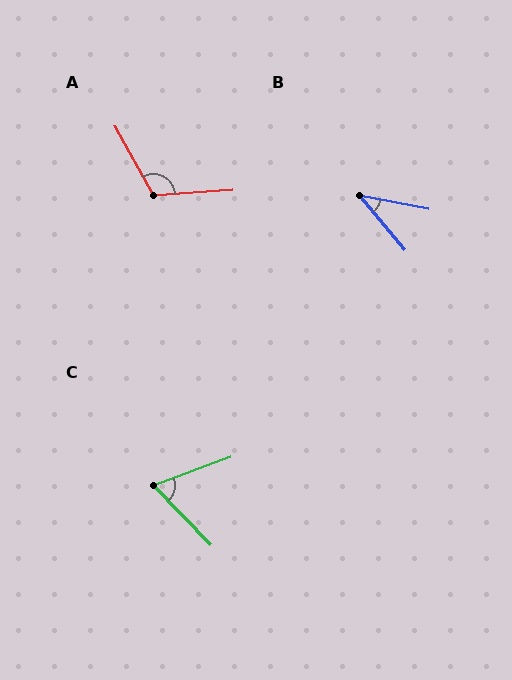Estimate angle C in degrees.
Approximately 66 degrees.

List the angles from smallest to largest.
B (39°), C (66°), A (115°).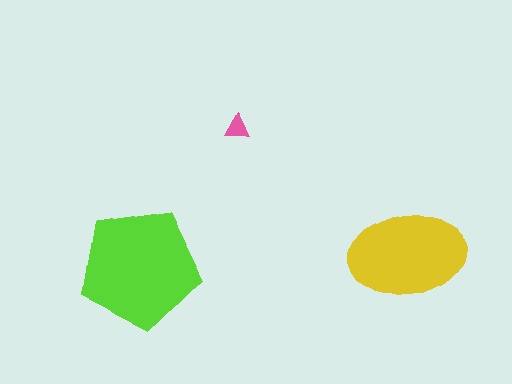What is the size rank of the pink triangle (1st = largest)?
3rd.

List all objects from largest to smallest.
The lime pentagon, the yellow ellipse, the pink triangle.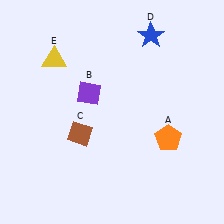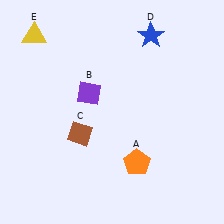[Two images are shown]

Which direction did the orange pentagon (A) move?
The orange pentagon (A) moved left.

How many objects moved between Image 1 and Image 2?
2 objects moved between the two images.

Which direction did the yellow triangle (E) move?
The yellow triangle (E) moved up.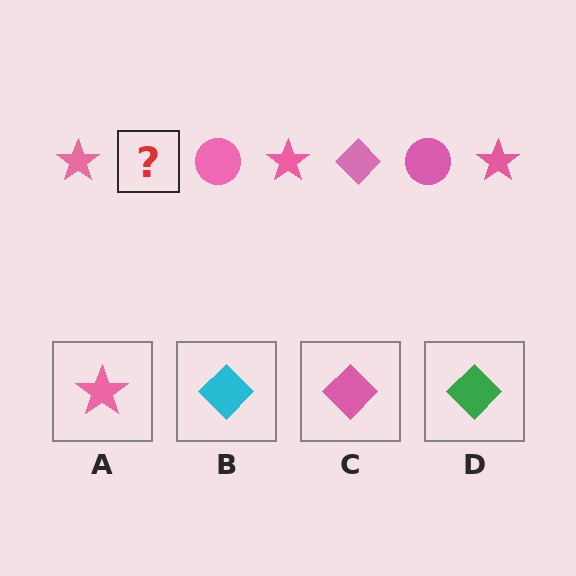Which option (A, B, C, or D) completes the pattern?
C.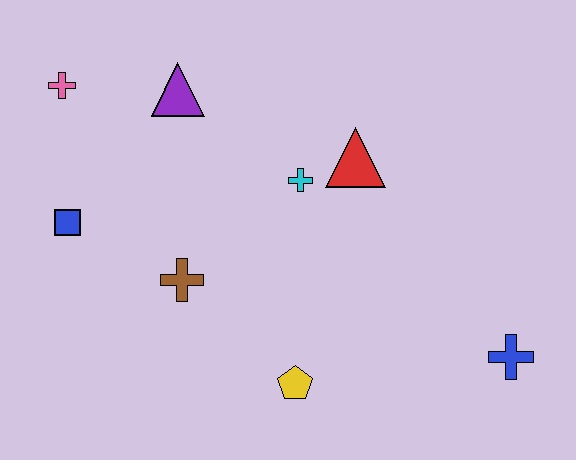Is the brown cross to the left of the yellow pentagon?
Yes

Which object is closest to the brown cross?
The blue square is closest to the brown cross.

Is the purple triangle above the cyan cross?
Yes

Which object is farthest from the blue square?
The blue cross is farthest from the blue square.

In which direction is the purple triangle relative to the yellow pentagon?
The purple triangle is above the yellow pentagon.